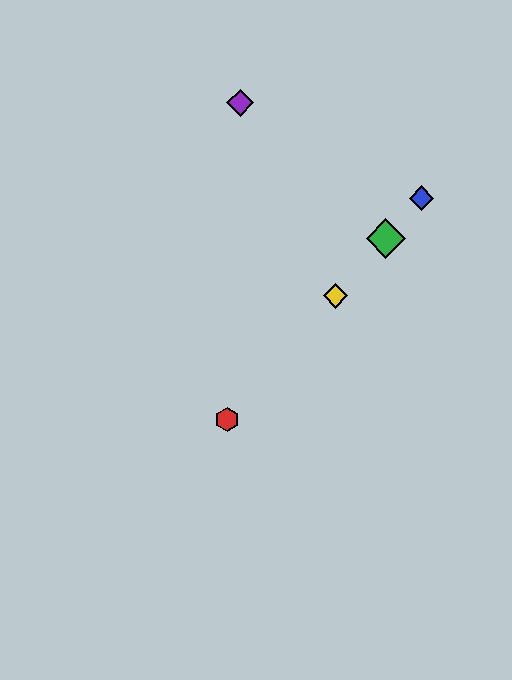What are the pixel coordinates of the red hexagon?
The red hexagon is at (227, 420).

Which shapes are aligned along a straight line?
The red hexagon, the blue diamond, the green diamond, the yellow diamond are aligned along a straight line.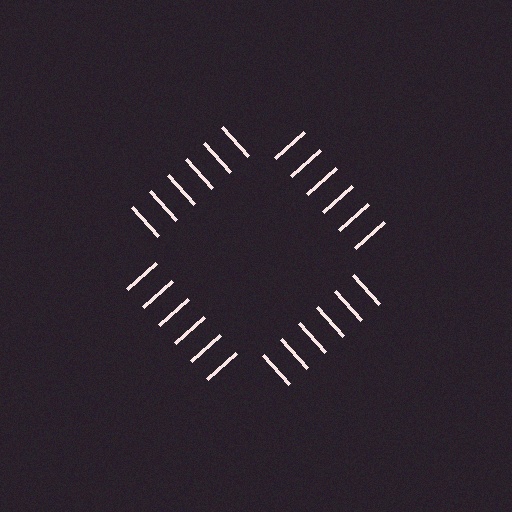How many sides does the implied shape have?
4 sides — the line-ends trace a square.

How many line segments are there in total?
24 — 6 along each of the 4 edges.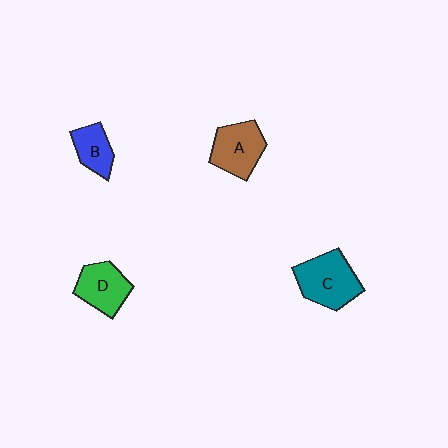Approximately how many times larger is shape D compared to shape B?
Approximately 1.3 times.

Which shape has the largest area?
Shape C (teal).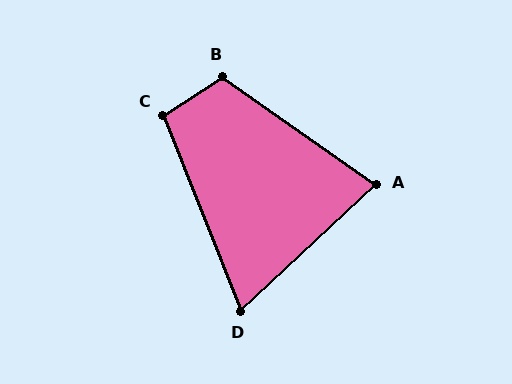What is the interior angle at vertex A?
Approximately 78 degrees (acute).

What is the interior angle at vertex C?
Approximately 102 degrees (obtuse).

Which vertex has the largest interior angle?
B, at approximately 111 degrees.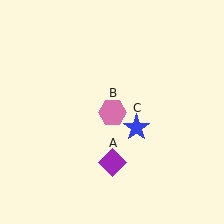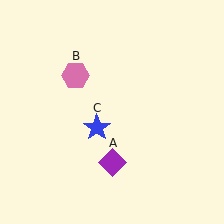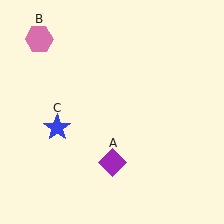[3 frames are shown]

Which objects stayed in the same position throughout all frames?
Purple diamond (object A) remained stationary.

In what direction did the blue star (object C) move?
The blue star (object C) moved left.